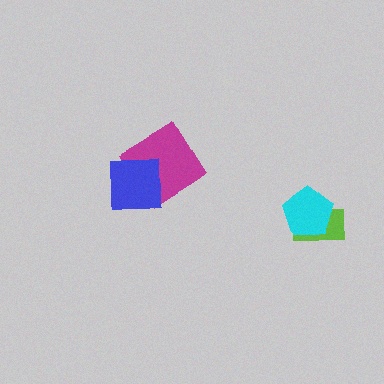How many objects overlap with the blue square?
1 object overlaps with the blue square.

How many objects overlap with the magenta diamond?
1 object overlaps with the magenta diamond.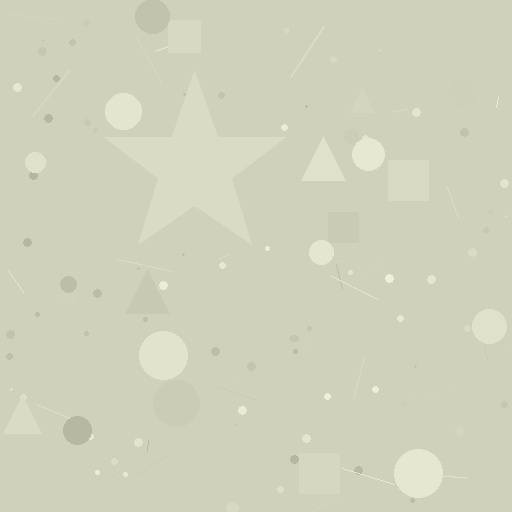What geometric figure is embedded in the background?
A star is embedded in the background.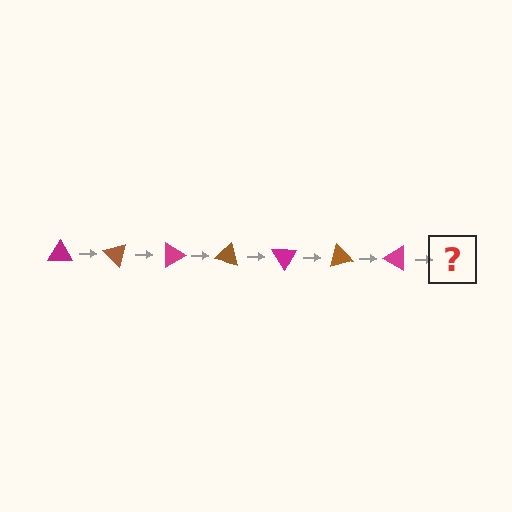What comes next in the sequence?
The next element should be a brown triangle, rotated 315 degrees from the start.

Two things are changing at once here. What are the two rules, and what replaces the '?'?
The two rules are that it rotates 45 degrees each step and the color cycles through magenta and brown. The '?' should be a brown triangle, rotated 315 degrees from the start.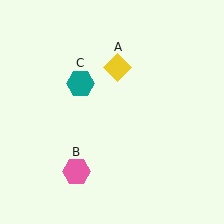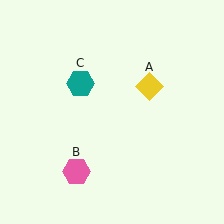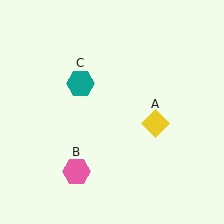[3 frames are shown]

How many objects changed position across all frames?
1 object changed position: yellow diamond (object A).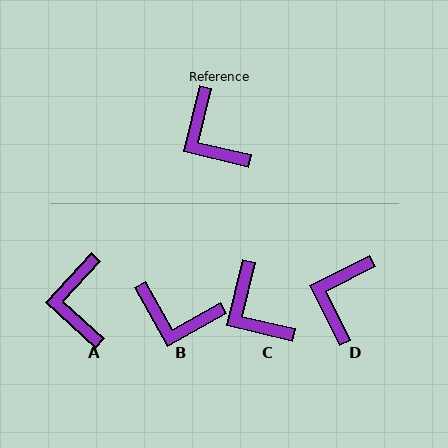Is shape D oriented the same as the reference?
No, it is off by about 50 degrees.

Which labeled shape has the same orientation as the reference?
C.